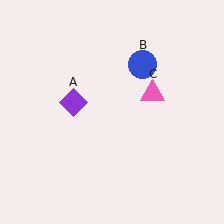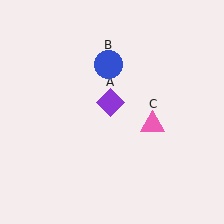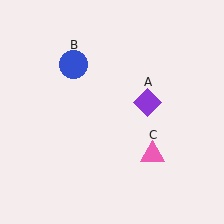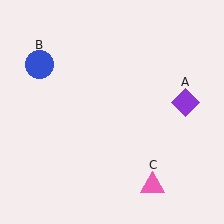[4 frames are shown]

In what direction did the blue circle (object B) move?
The blue circle (object B) moved left.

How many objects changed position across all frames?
3 objects changed position: purple diamond (object A), blue circle (object B), pink triangle (object C).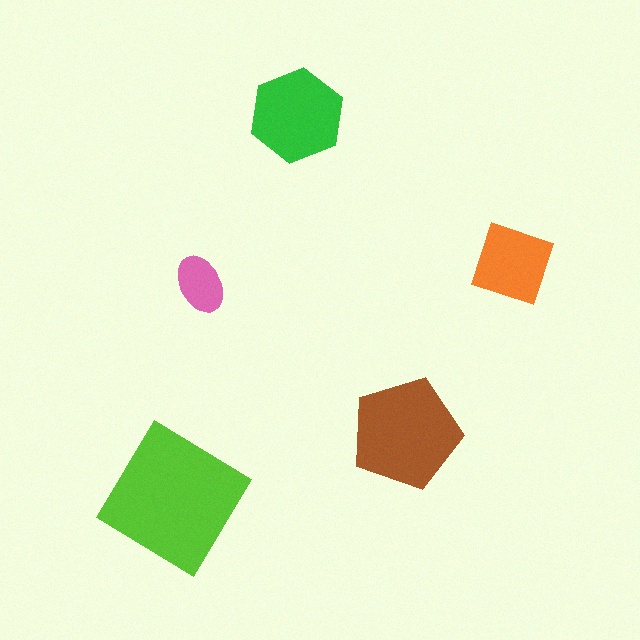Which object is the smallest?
The pink ellipse.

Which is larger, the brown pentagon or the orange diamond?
The brown pentagon.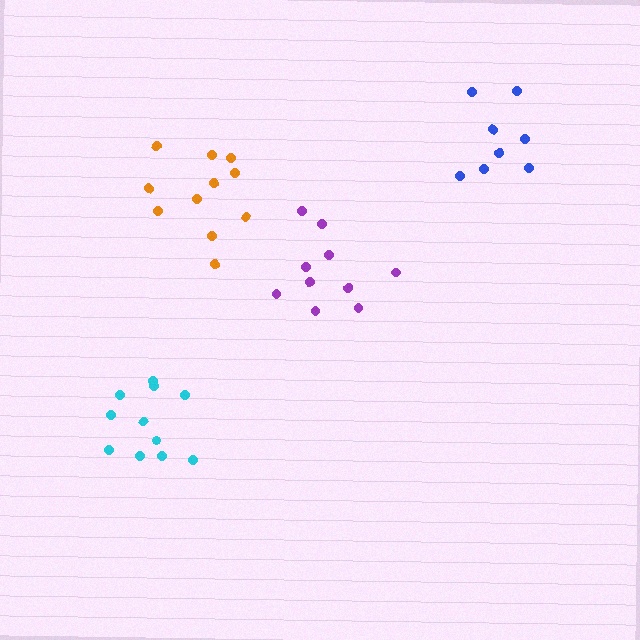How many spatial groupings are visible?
There are 4 spatial groupings.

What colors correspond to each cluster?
The clusters are colored: cyan, purple, orange, blue.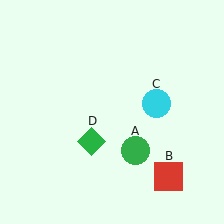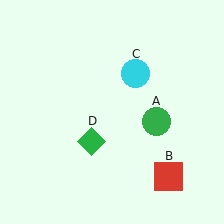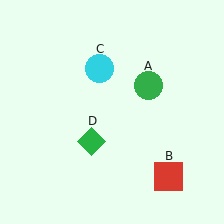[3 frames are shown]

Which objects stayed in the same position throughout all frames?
Red square (object B) and green diamond (object D) remained stationary.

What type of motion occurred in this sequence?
The green circle (object A), cyan circle (object C) rotated counterclockwise around the center of the scene.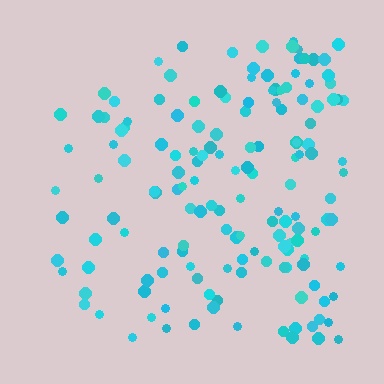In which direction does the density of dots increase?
From left to right, with the right side densest.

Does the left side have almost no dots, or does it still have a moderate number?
Still a moderate number, just noticeably fewer than the right.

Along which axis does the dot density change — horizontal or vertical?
Horizontal.